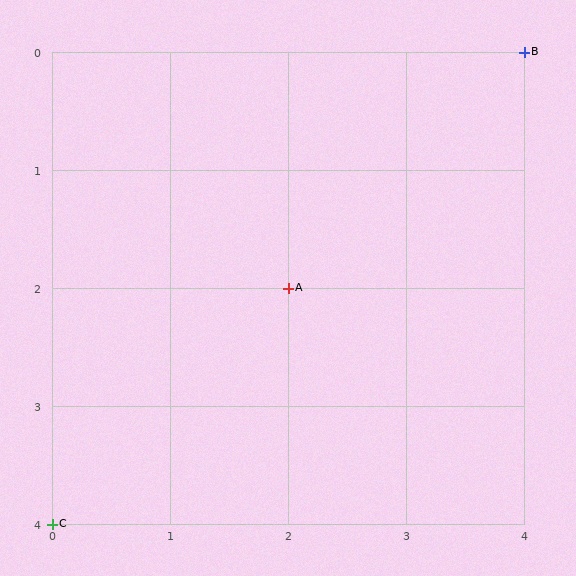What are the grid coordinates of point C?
Point C is at grid coordinates (0, 4).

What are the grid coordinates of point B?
Point B is at grid coordinates (4, 0).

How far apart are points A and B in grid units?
Points A and B are 2 columns and 2 rows apart (about 2.8 grid units diagonally).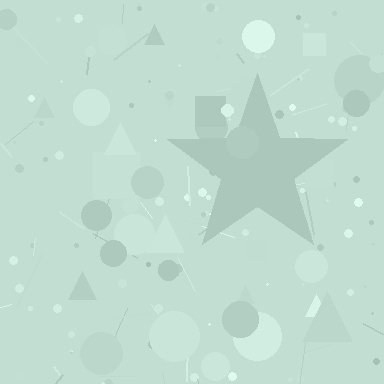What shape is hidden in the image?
A star is hidden in the image.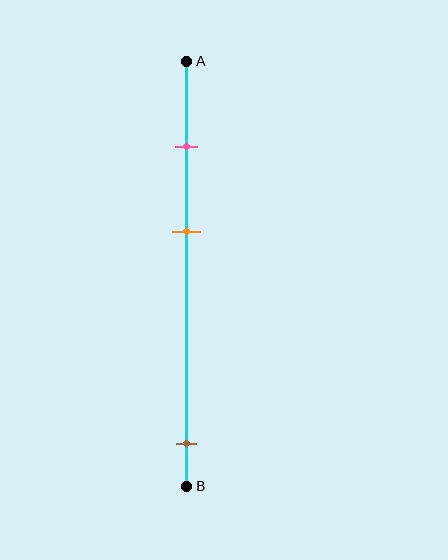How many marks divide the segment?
There are 3 marks dividing the segment.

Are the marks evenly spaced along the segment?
No, the marks are not evenly spaced.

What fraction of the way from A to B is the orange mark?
The orange mark is approximately 40% (0.4) of the way from A to B.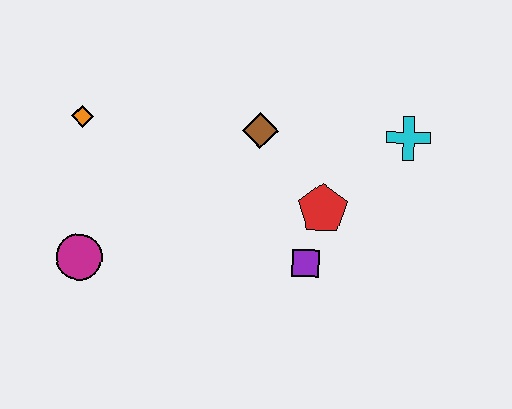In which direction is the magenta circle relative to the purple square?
The magenta circle is to the left of the purple square.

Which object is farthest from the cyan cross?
The magenta circle is farthest from the cyan cross.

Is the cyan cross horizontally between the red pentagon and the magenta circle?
No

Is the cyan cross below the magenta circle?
No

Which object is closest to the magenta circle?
The orange diamond is closest to the magenta circle.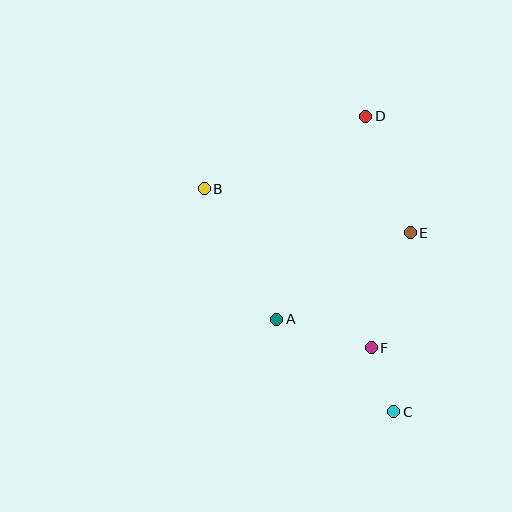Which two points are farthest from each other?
Points C and D are farthest from each other.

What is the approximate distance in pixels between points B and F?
The distance between B and F is approximately 231 pixels.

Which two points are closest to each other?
Points C and F are closest to each other.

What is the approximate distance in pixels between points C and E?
The distance between C and E is approximately 180 pixels.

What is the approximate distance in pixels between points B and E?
The distance between B and E is approximately 211 pixels.